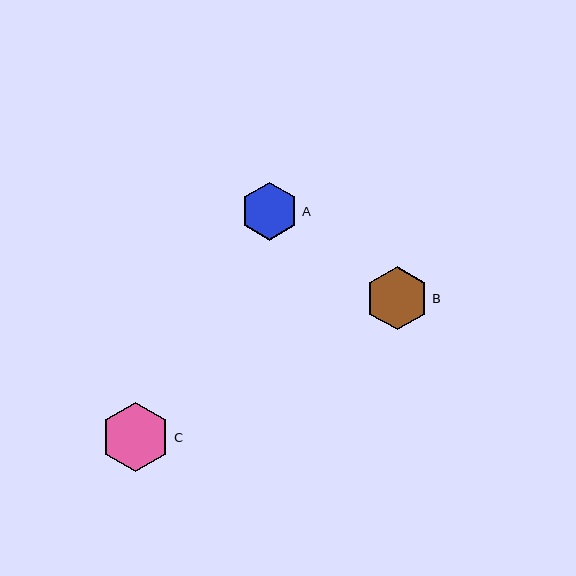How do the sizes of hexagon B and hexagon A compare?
Hexagon B and hexagon A are approximately the same size.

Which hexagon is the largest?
Hexagon C is the largest with a size of approximately 70 pixels.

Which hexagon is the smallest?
Hexagon A is the smallest with a size of approximately 58 pixels.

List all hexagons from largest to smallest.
From largest to smallest: C, B, A.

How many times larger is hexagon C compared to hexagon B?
Hexagon C is approximately 1.1 times the size of hexagon B.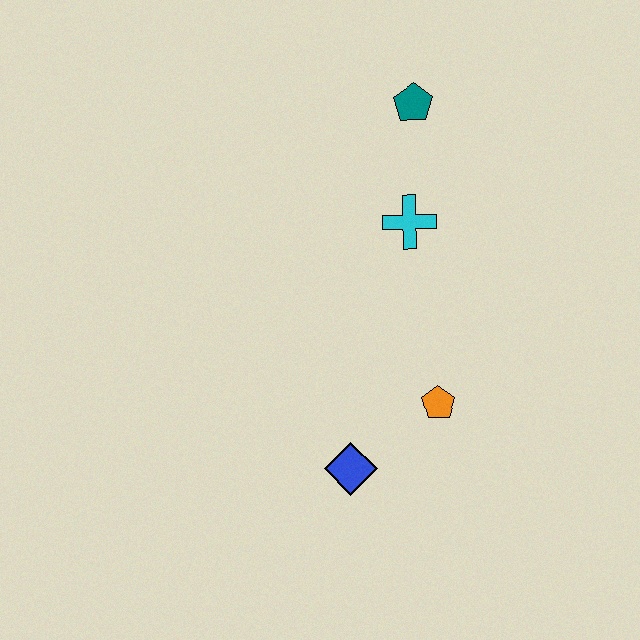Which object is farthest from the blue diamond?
The teal pentagon is farthest from the blue diamond.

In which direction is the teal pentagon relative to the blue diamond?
The teal pentagon is above the blue diamond.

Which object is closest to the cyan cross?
The teal pentagon is closest to the cyan cross.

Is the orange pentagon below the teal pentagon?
Yes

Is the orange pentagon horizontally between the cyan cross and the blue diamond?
No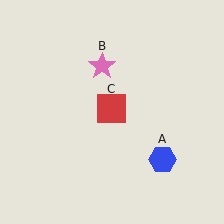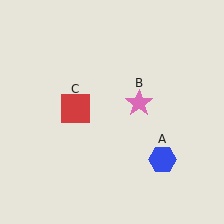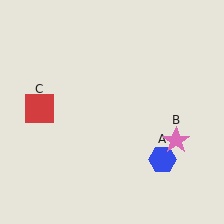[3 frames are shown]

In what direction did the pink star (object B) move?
The pink star (object B) moved down and to the right.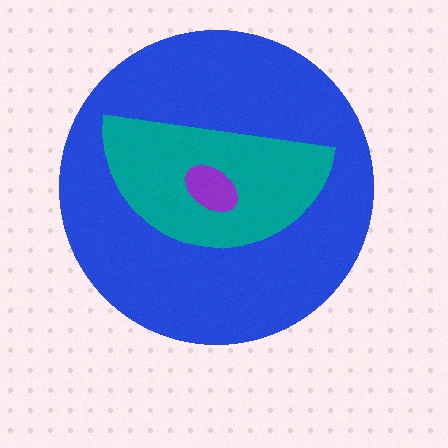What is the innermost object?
The purple ellipse.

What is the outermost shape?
The blue circle.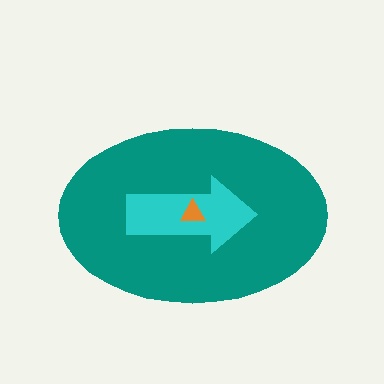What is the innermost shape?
The orange triangle.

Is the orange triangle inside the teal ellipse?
Yes.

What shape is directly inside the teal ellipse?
The cyan arrow.